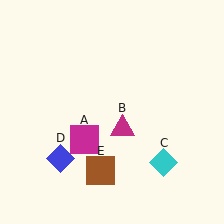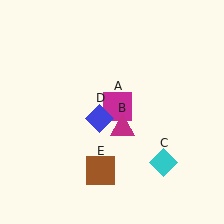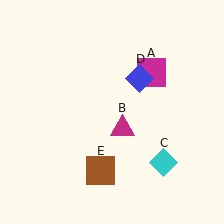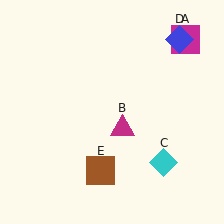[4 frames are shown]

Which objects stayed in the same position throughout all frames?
Magenta triangle (object B) and cyan diamond (object C) and brown square (object E) remained stationary.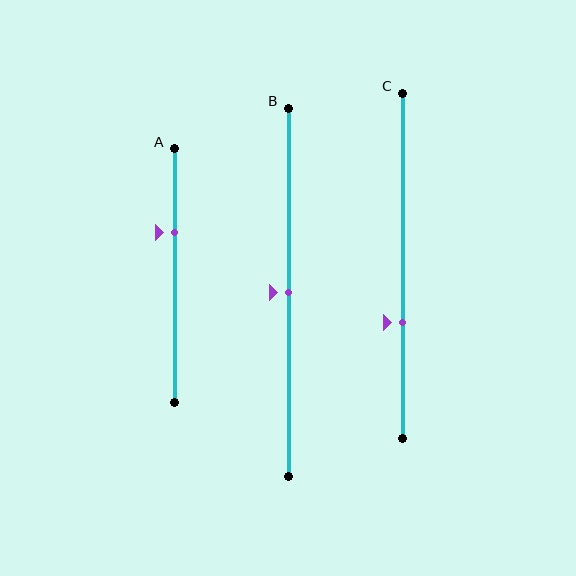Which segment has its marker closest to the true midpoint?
Segment B has its marker closest to the true midpoint.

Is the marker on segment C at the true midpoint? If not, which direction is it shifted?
No, the marker on segment C is shifted downward by about 16% of the segment length.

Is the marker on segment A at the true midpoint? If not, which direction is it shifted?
No, the marker on segment A is shifted upward by about 17% of the segment length.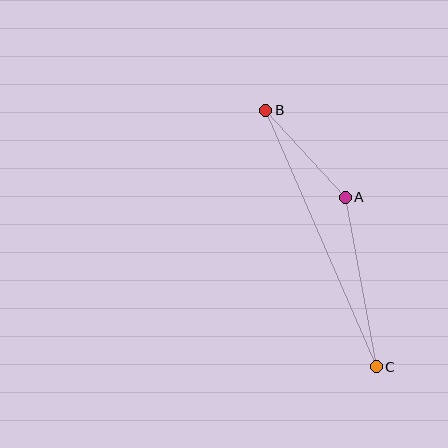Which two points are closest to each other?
Points A and B are closest to each other.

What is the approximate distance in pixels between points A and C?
The distance between A and C is approximately 172 pixels.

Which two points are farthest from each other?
Points B and C are farthest from each other.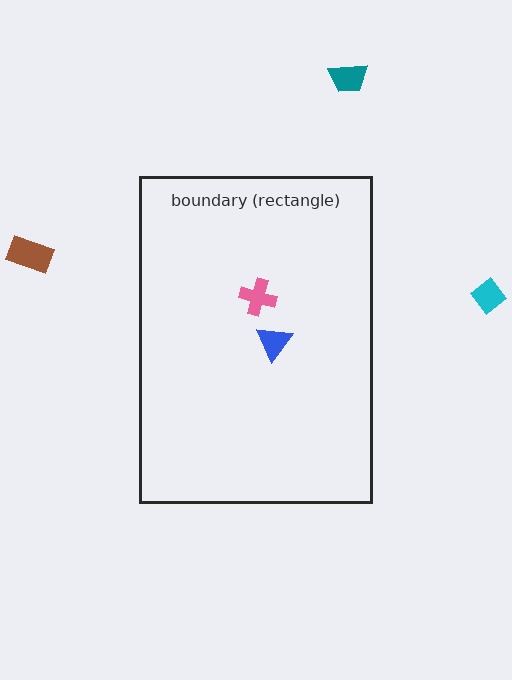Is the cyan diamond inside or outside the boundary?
Outside.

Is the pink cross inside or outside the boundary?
Inside.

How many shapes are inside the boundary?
2 inside, 3 outside.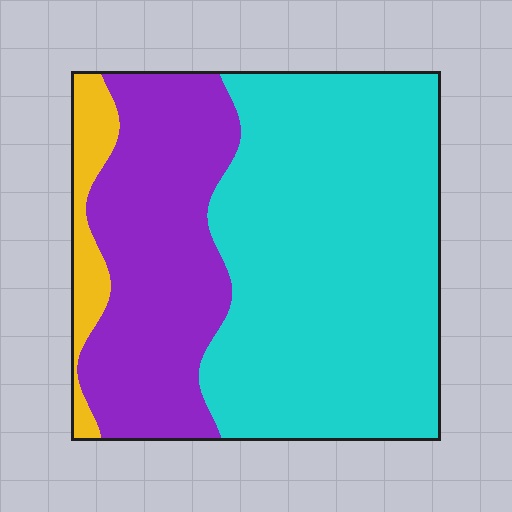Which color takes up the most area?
Cyan, at roughly 60%.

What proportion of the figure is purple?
Purple covers 33% of the figure.